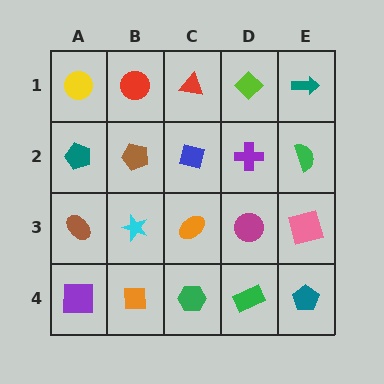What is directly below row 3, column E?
A teal pentagon.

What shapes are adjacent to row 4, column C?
An orange ellipse (row 3, column C), an orange square (row 4, column B), a green rectangle (row 4, column D).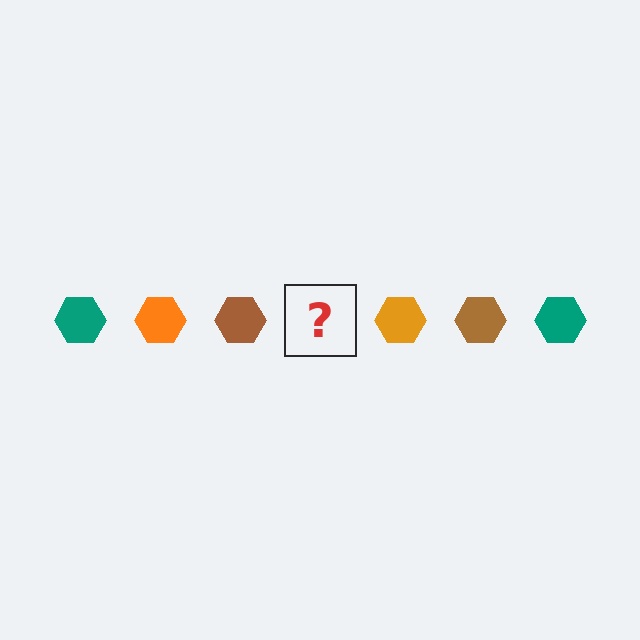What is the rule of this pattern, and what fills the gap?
The rule is that the pattern cycles through teal, orange, brown hexagons. The gap should be filled with a teal hexagon.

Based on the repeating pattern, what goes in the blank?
The blank should be a teal hexagon.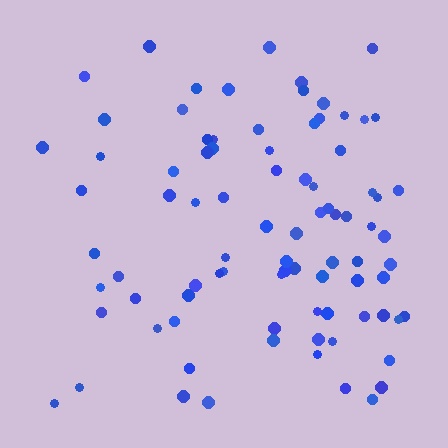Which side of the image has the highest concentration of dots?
The right.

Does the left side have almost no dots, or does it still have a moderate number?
Still a moderate number, just noticeably fewer than the right.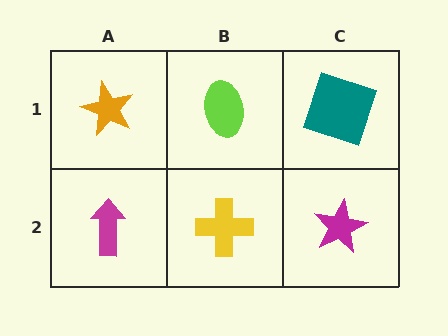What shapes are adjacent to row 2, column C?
A teal square (row 1, column C), a yellow cross (row 2, column B).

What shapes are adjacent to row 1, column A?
A magenta arrow (row 2, column A), a lime ellipse (row 1, column B).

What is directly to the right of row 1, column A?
A lime ellipse.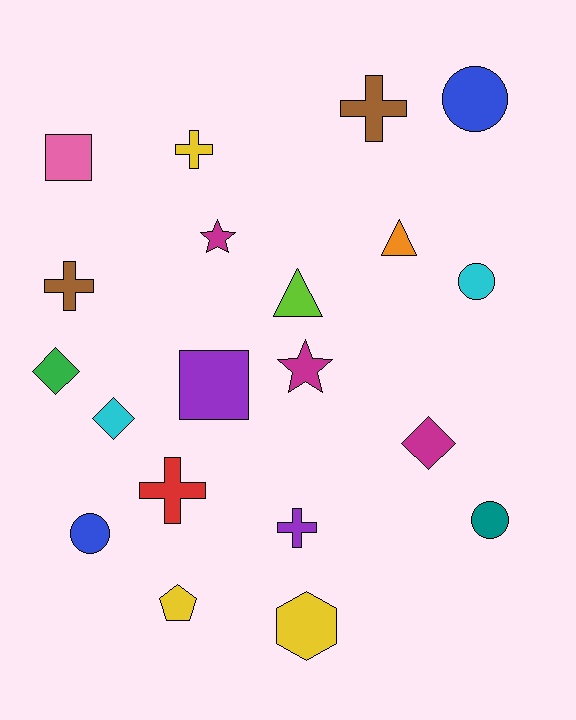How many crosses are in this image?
There are 5 crosses.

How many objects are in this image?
There are 20 objects.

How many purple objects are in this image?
There are 2 purple objects.